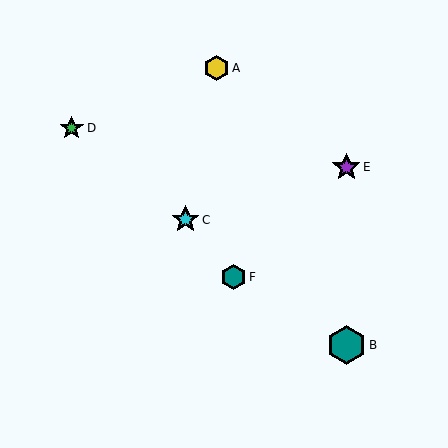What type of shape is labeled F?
Shape F is a teal hexagon.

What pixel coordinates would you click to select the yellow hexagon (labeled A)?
Click at (216, 68) to select the yellow hexagon A.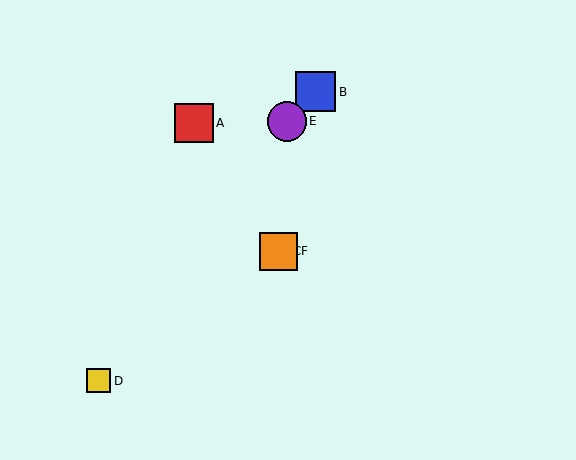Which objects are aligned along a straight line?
Objects A, C, F are aligned along a straight line.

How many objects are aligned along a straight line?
3 objects (A, C, F) are aligned along a straight line.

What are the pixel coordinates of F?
Object F is at (279, 251).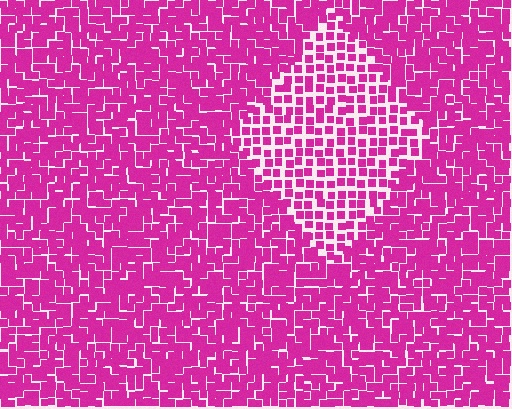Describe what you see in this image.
The image contains small magenta elements arranged at two different densities. A diamond-shaped region is visible where the elements are less densely packed than the surrounding area.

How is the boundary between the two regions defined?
The boundary is defined by a change in element density (approximately 1.7x ratio). All elements are the same color, size, and shape.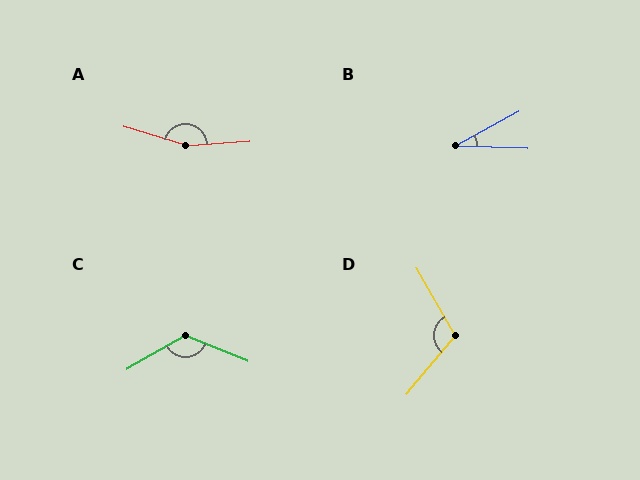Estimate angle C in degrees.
Approximately 128 degrees.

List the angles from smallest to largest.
B (31°), D (110°), C (128°), A (159°).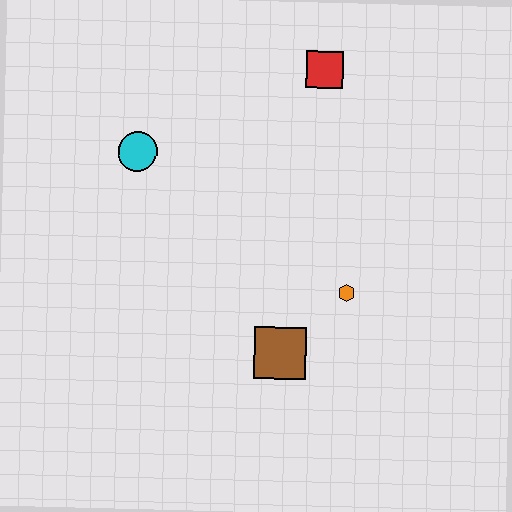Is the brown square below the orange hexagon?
Yes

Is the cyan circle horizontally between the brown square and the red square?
No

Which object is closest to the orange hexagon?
The brown square is closest to the orange hexagon.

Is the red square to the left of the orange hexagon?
Yes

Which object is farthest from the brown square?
The red square is farthest from the brown square.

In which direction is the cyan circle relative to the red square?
The cyan circle is to the left of the red square.